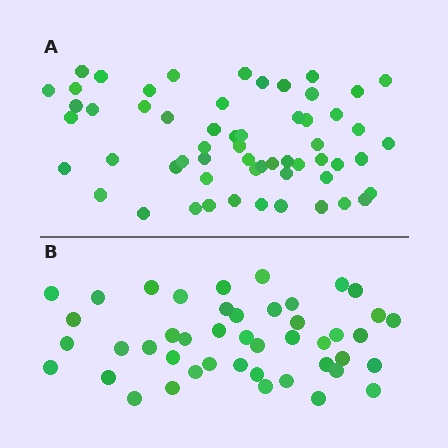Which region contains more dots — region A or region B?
Region A (the top region) has more dots.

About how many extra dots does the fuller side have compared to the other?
Region A has approximately 15 more dots than region B.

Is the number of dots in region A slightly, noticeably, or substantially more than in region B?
Region A has noticeably more, but not dramatically so. The ratio is roughly 1.3 to 1.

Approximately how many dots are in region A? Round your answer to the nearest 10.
About 60 dots. (The exact count is 58, which rounds to 60.)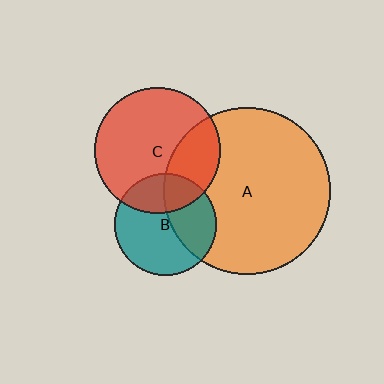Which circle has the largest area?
Circle A (orange).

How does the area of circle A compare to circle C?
Approximately 1.8 times.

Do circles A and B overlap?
Yes.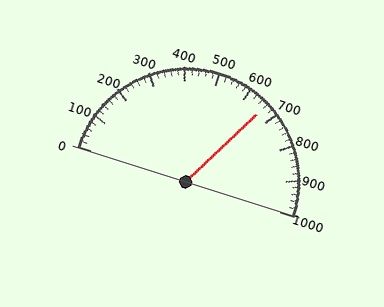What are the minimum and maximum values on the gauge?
The gauge ranges from 0 to 1000.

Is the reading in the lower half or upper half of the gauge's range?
The reading is in the upper half of the range (0 to 1000).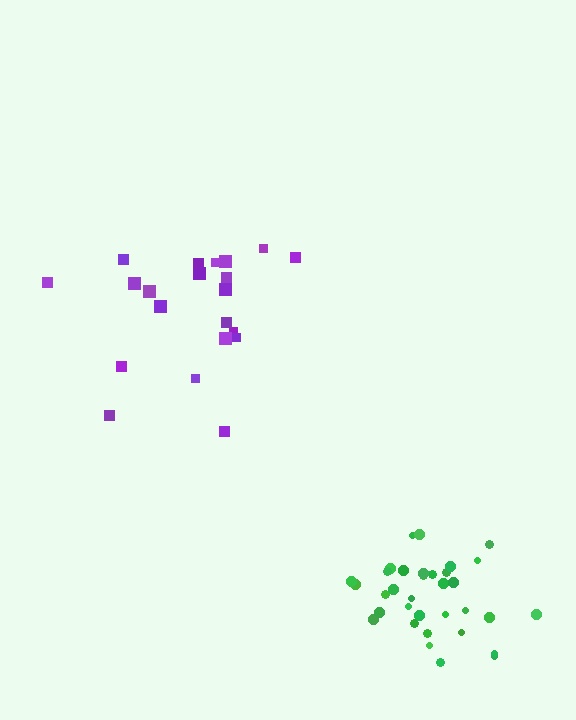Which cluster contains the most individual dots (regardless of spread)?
Green (34).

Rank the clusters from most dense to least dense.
green, purple.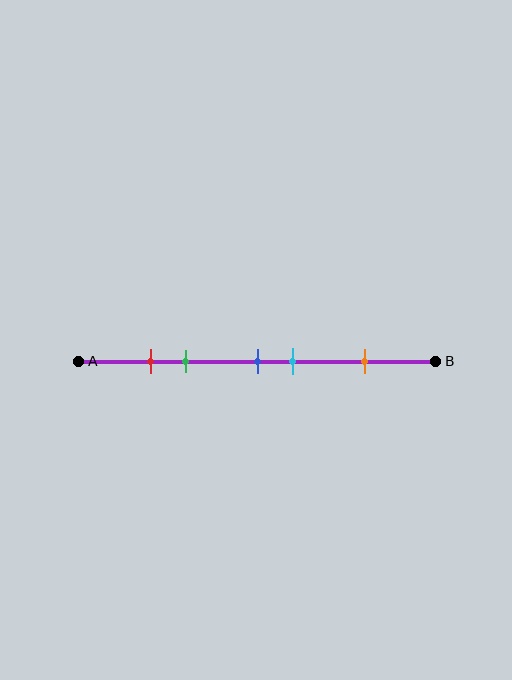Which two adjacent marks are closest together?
The red and green marks are the closest adjacent pair.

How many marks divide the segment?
There are 5 marks dividing the segment.